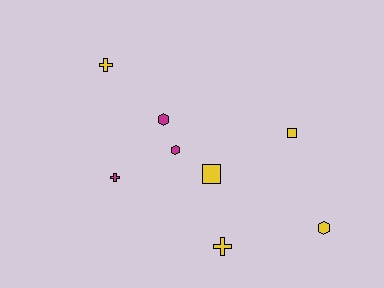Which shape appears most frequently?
Cross, with 3 objects.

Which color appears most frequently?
Yellow, with 5 objects.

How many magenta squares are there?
There are no magenta squares.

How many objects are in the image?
There are 8 objects.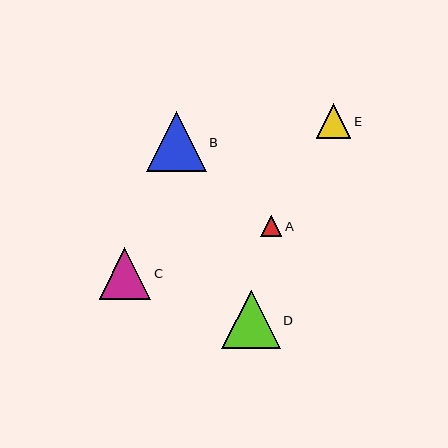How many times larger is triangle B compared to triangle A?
Triangle B is approximately 2.8 times the size of triangle A.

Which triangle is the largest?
Triangle B is the largest with a size of approximately 60 pixels.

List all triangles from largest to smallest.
From largest to smallest: B, D, C, E, A.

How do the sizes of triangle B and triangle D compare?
Triangle B and triangle D are approximately the same size.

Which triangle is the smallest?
Triangle A is the smallest with a size of approximately 21 pixels.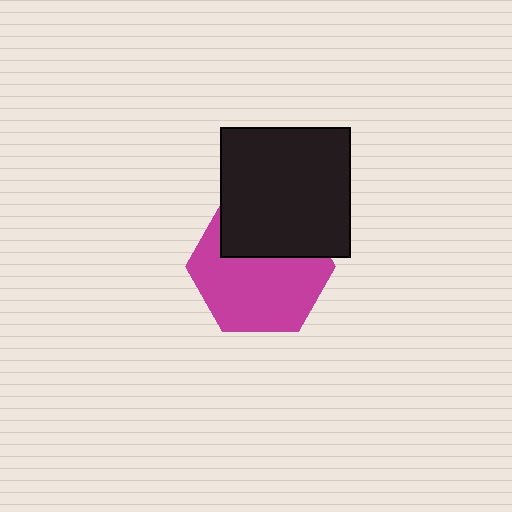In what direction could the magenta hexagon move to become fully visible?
The magenta hexagon could move down. That would shift it out from behind the black square entirely.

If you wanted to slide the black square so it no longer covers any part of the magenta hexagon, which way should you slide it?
Slide it up — that is the most direct way to separate the two shapes.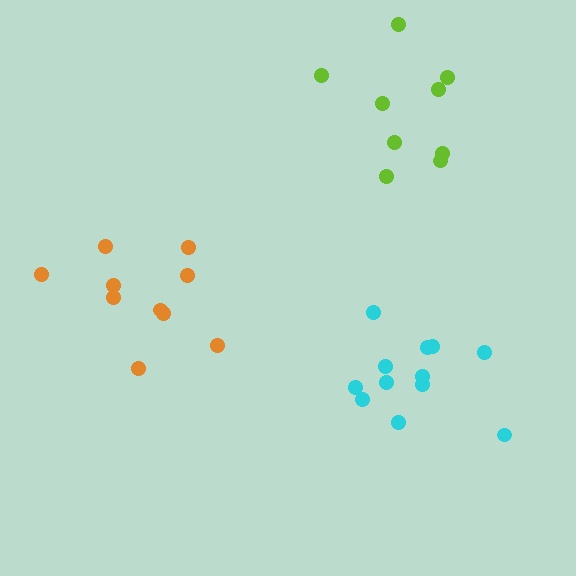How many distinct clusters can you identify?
There are 3 distinct clusters.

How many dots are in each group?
Group 1: 12 dots, Group 2: 10 dots, Group 3: 9 dots (31 total).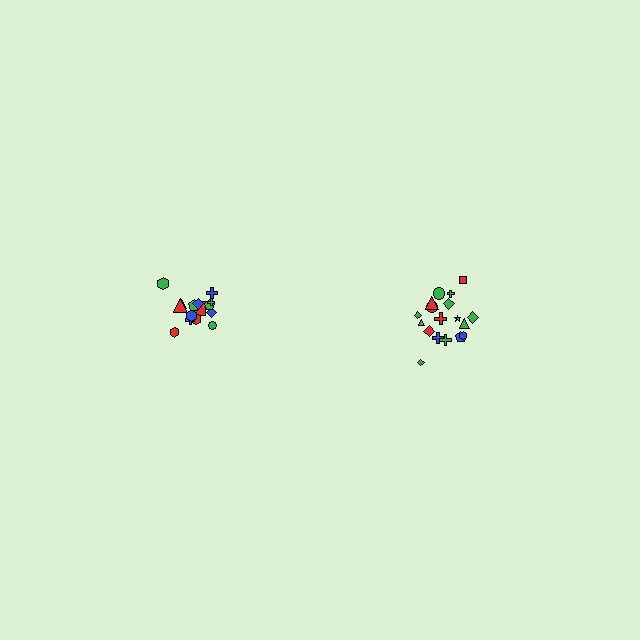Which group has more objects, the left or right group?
The right group.